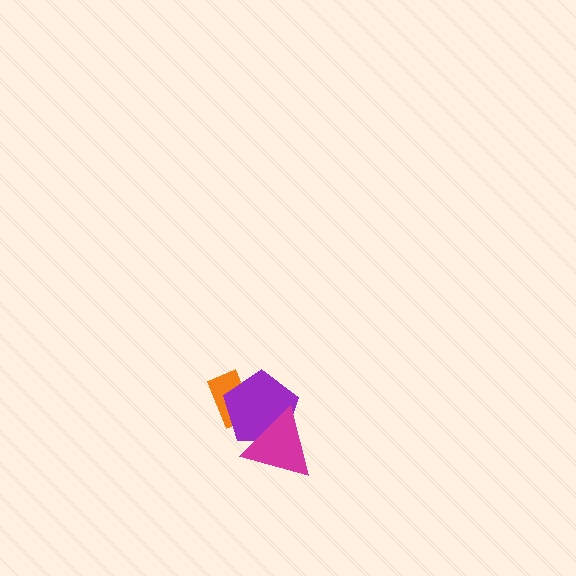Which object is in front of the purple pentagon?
The magenta triangle is in front of the purple pentagon.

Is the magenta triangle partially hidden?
No, no other shape covers it.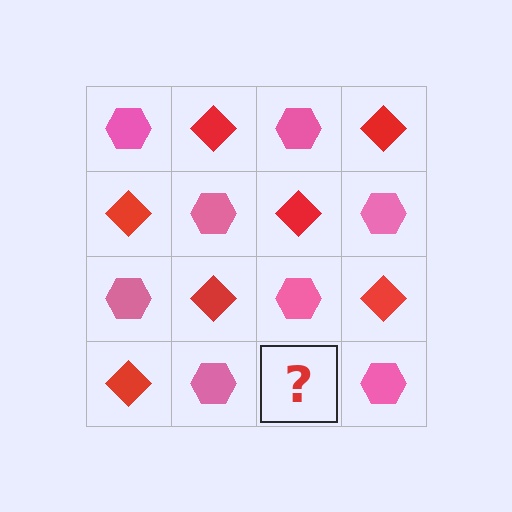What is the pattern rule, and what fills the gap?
The rule is that it alternates pink hexagon and red diamond in a checkerboard pattern. The gap should be filled with a red diamond.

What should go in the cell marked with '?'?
The missing cell should contain a red diamond.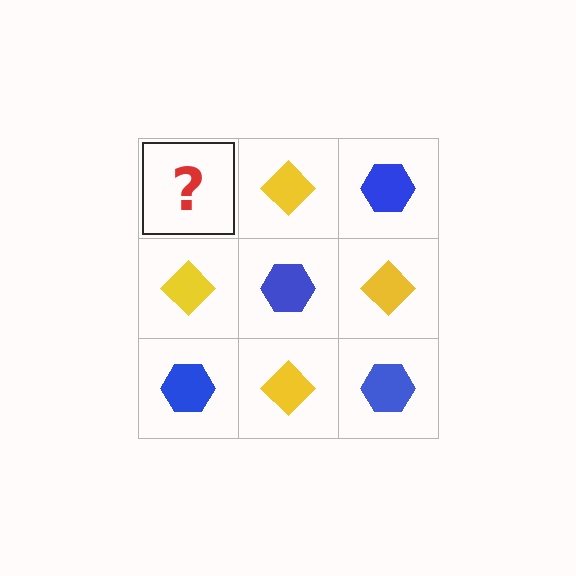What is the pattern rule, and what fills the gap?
The rule is that it alternates blue hexagon and yellow diamond in a checkerboard pattern. The gap should be filled with a blue hexagon.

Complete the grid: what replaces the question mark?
The question mark should be replaced with a blue hexagon.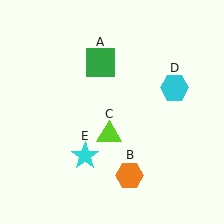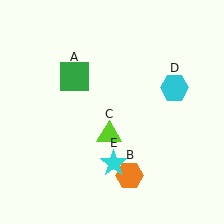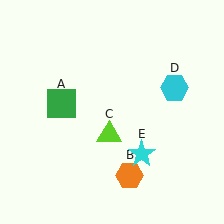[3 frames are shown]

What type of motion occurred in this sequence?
The green square (object A), cyan star (object E) rotated counterclockwise around the center of the scene.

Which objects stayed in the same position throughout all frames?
Orange hexagon (object B) and lime triangle (object C) and cyan hexagon (object D) remained stationary.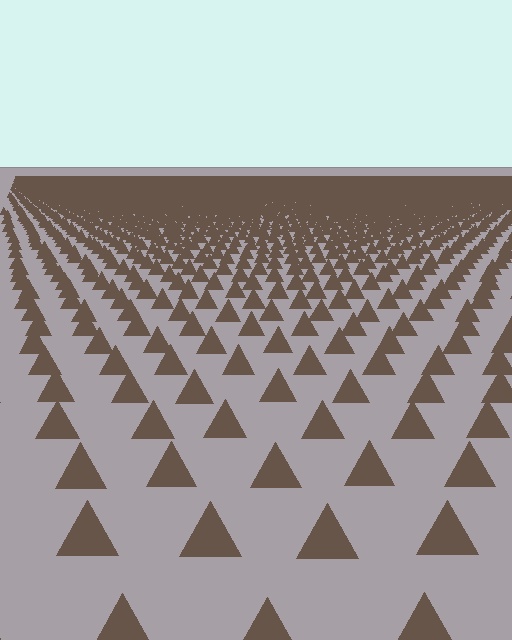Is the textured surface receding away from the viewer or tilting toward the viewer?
The surface is receding away from the viewer. Texture elements get smaller and denser toward the top.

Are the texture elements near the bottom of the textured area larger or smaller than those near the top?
Larger. Near the bottom, elements are closer to the viewer and appear at a bigger on-screen size.